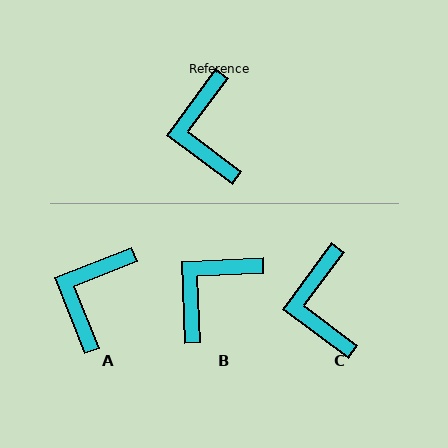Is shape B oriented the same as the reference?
No, it is off by about 51 degrees.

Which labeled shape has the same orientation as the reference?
C.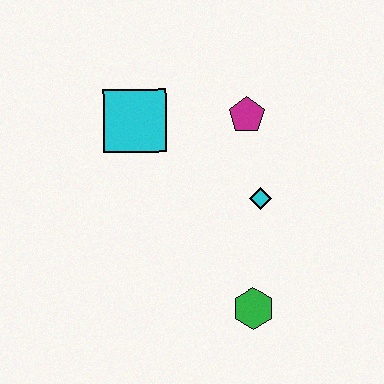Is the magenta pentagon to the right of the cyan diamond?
No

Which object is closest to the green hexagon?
The cyan diamond is closest to the green hexagon.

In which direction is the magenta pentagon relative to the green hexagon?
The magenta pentagon is above the green hexagon.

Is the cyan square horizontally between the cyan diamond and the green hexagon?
No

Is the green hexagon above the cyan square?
No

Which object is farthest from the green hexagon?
The cyan square is farthest from the green hexagon.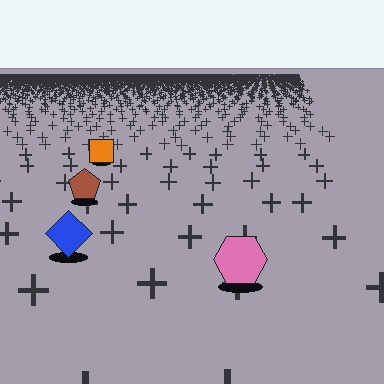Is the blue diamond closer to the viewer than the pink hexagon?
No. The pink hexagon is closer — you can tell from the texture gradient: the ground texture is coarser near it.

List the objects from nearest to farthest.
From nearest to farthest: the pink hexagon, the blue diamond, the brown pentagon, the orange square.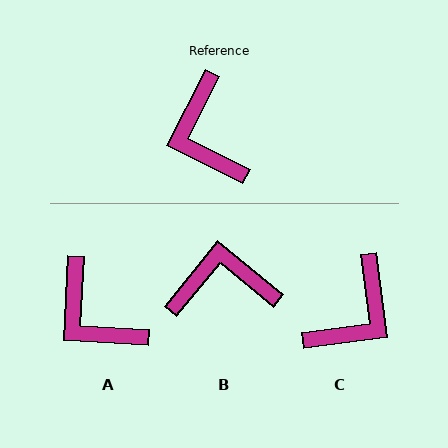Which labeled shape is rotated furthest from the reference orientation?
C, about 124 degrees away.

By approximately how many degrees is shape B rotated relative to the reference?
Approximately 103 degrees clockwise.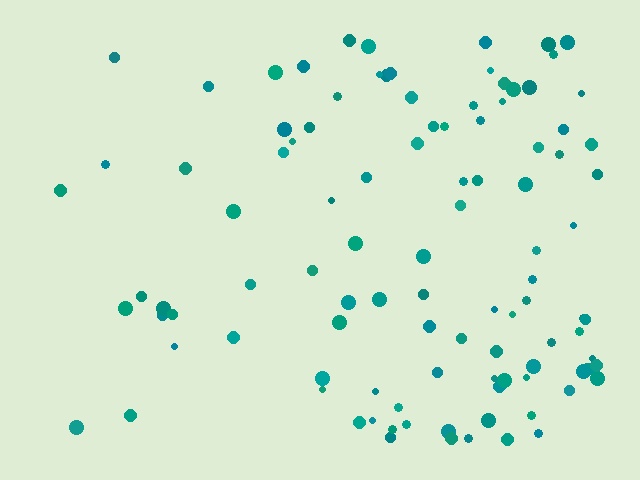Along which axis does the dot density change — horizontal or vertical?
Horizontal.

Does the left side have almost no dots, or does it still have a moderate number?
Still a moderate number, just noticeably fewer than the right.